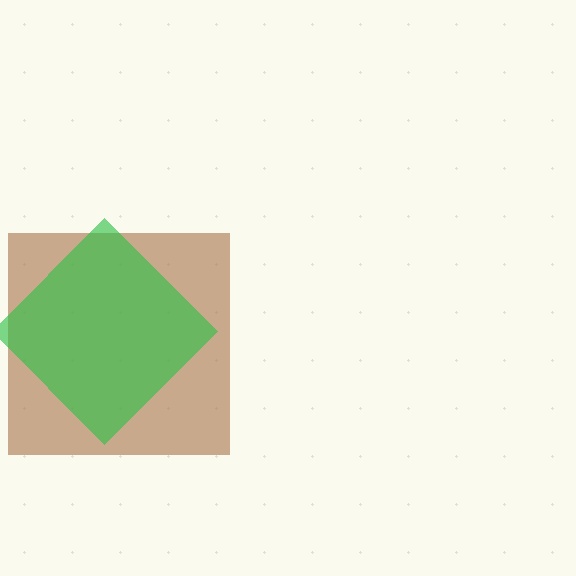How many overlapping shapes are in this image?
There are 2 overlapping shapes in the image.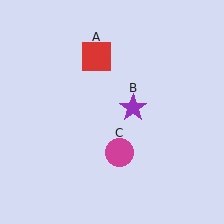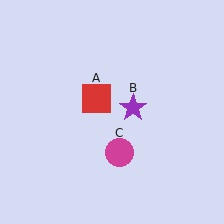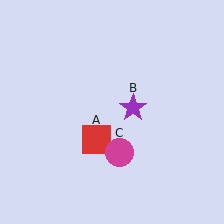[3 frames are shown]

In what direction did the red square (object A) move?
The red square (object A) moved down.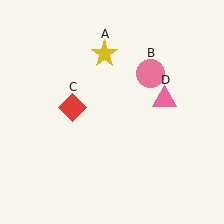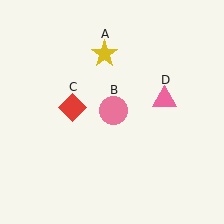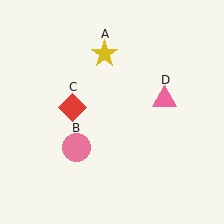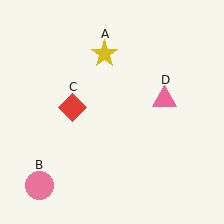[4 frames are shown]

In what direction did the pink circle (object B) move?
The pink circle (object B) moved down and to the left.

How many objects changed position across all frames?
1 object changed position: pink circle (object B).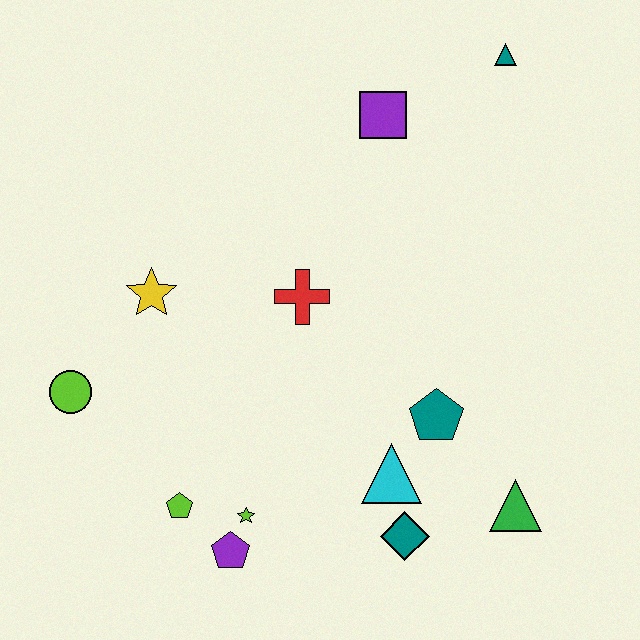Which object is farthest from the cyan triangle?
The teal triangle is farthest from the cyan triangle.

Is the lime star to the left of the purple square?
Yes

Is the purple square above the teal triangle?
No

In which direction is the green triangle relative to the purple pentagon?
The green triangle is to the right of the purple pentagon.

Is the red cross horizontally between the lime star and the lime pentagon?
No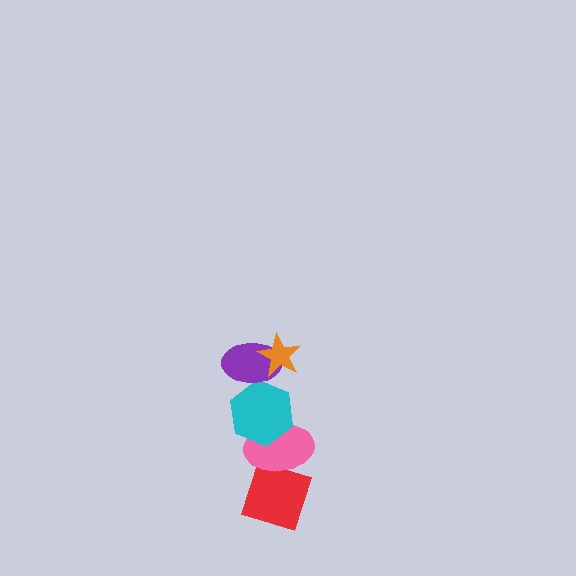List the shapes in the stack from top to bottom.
From top to bottom: the orange star, the purple ellipse, the cyan hexagon, the pink ellipse, the red diamond.